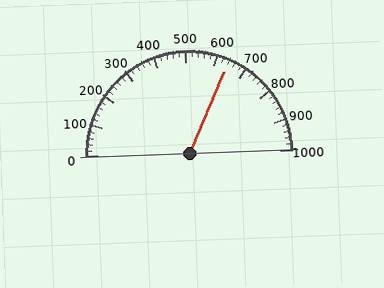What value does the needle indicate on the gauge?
The needle indicates approximately 640.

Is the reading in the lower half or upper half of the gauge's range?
The reading is in the upper half of the range (0 to 1000).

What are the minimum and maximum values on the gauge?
The gauge ranges from 0 to 1000.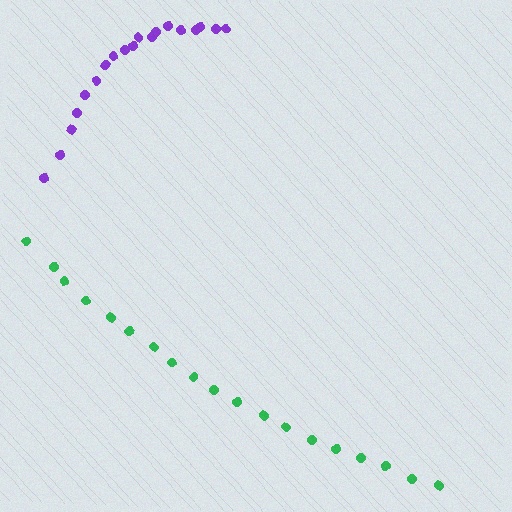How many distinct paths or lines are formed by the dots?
There are 2 distinct paths.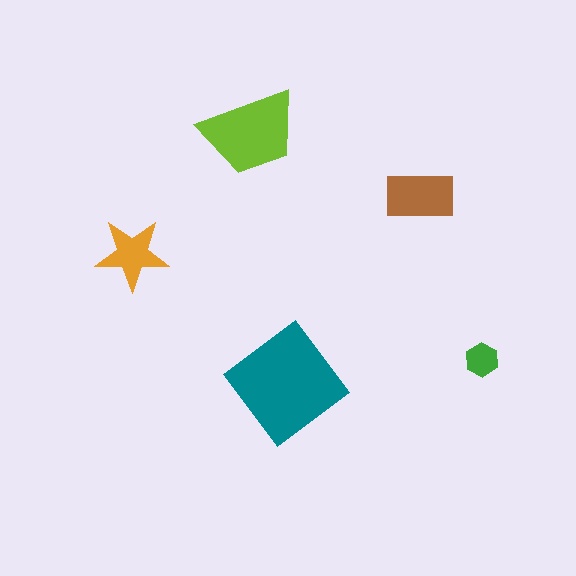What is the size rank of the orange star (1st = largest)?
4th.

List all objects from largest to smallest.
The teal diamond, the lime trapezoid, the brown rectangle, the orange star, the green hexagon.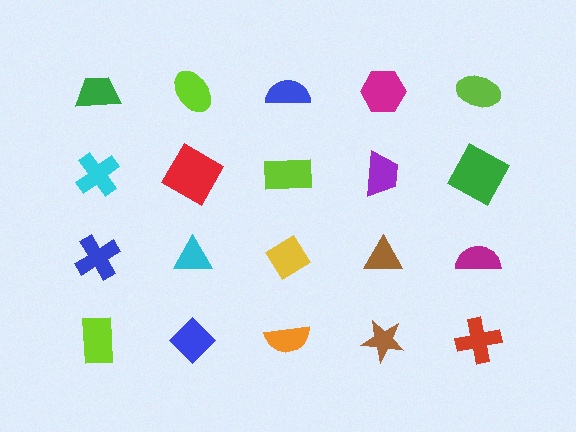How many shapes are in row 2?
5 shapes.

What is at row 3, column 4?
A brown triangle.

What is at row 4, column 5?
A red cross.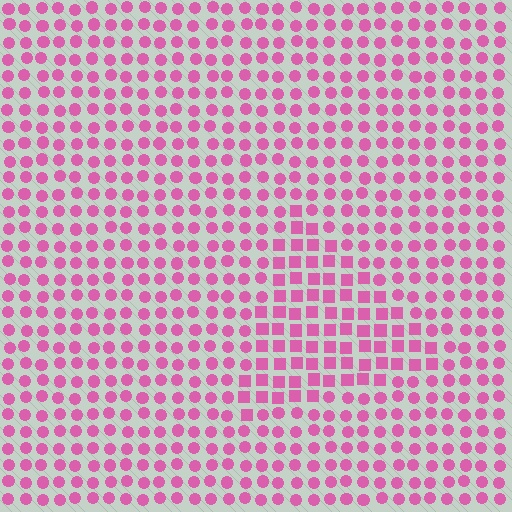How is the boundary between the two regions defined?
The boundary is defined by a change in element shape: squares inside vs. circles outside. All elements share the same color and spacing.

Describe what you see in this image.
The image is filled with small pink elements arranged in a uniform grid. A triangle-shaped region contains squares, while the surrounding area contains circles. The boundary is defined purely by the change in element shape.